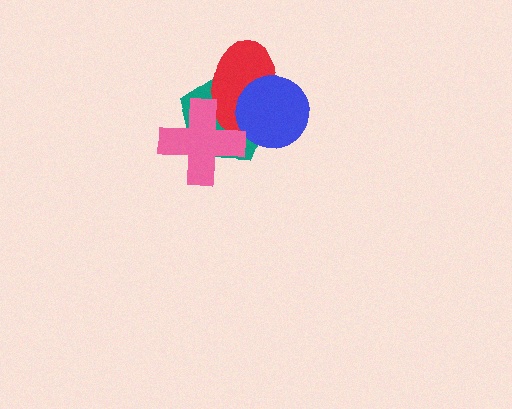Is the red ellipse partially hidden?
Yes, it is partially covered by another shape.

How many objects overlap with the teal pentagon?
3 objects overlap with the teal pentagon.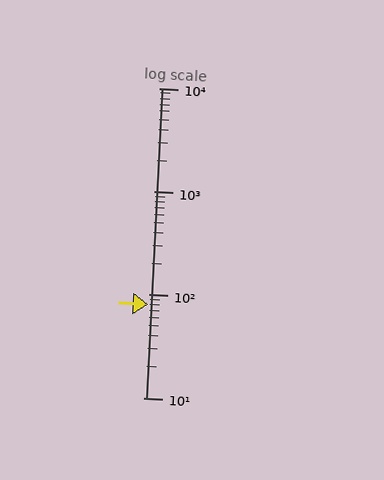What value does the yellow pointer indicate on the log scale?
The pointer indicates approximately 80.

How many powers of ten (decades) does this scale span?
The scale spans 3 decades, from 10 to 10000.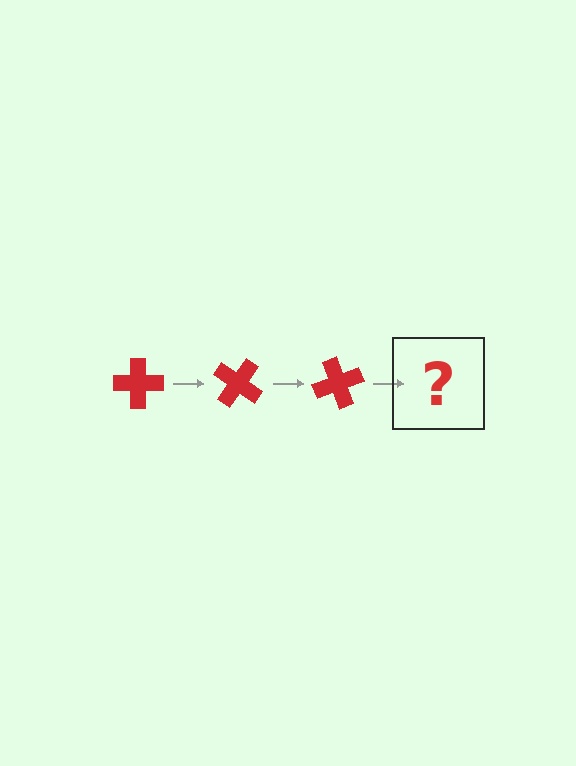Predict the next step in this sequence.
The next step is a red cross rotated 105 degrees.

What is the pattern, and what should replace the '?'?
The pattern is that the cross rotates 35 degrees each step. The '?' should be a red cross rotated 105 degrees.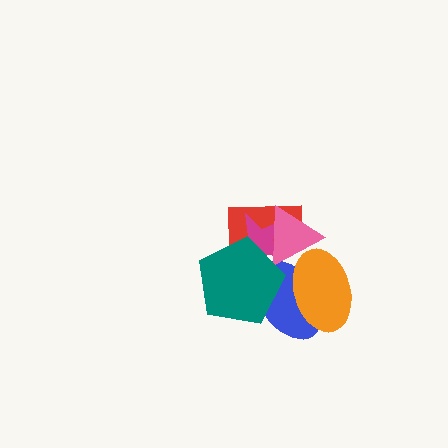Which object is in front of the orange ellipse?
The pink triangle is in front of the orange ellipse.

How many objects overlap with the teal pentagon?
4 objects overlap with the teal pentagon.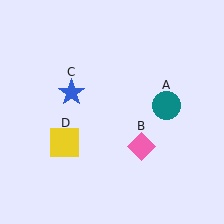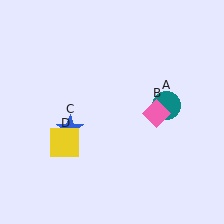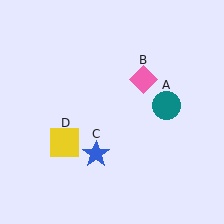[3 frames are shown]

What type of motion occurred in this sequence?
The pink diamond (object B), blue star (object C) rotated counterclockwise around the center of the scene.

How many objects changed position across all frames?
2 objects changed position: pink diamond (object B), blue star (object C).